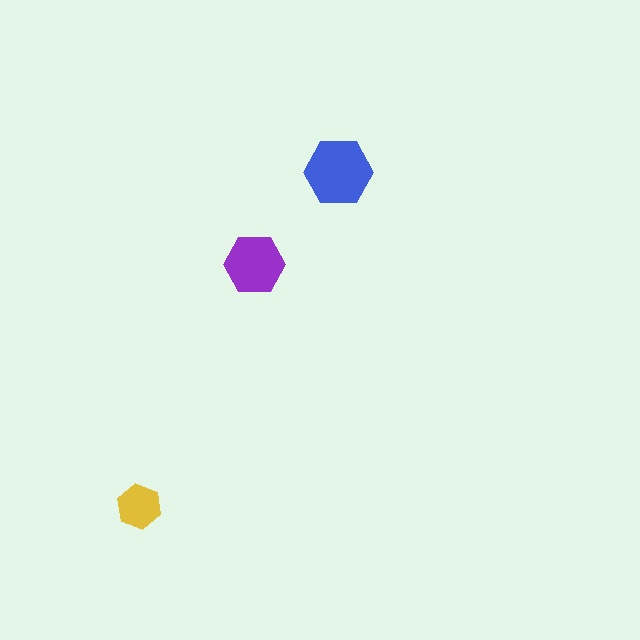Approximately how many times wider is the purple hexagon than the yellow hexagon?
About 1.5 times wider.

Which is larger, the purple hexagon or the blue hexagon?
The blue one.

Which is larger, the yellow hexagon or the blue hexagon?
The blue one.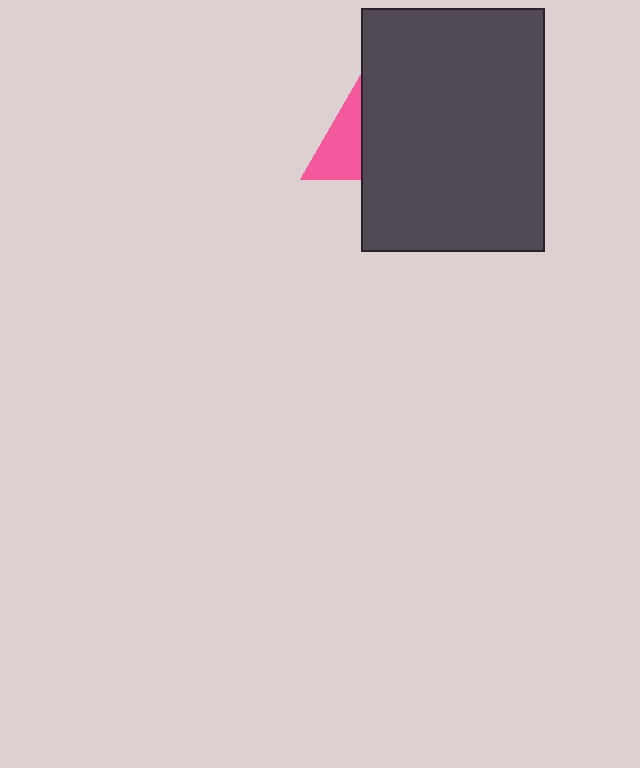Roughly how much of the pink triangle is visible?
About half of it is visible (roughly 45%).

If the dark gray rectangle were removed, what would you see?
You would see the complete pink triangle.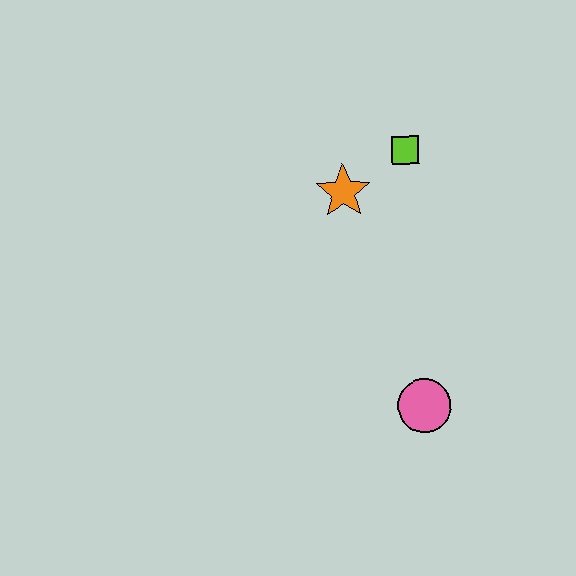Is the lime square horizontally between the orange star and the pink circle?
Yes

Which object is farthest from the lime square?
The pink circle is farthest from the lime square.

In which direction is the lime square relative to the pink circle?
The lime square is above the pink circle.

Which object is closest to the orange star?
The lime square is closest to the orange star.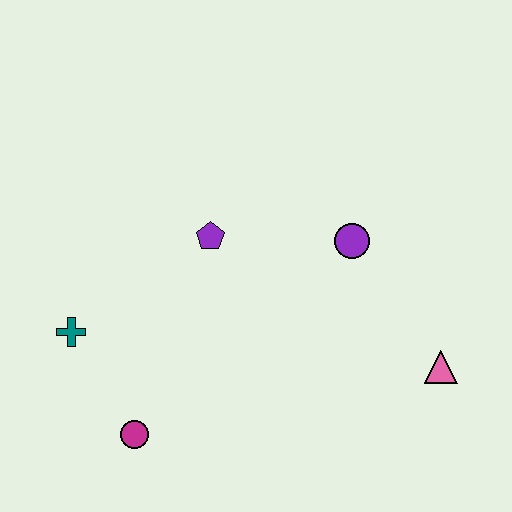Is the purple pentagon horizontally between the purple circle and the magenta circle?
Yes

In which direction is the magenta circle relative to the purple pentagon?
The magenta circle is below the purple pentagon.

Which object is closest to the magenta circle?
The teal cross is closest to the magenta circle.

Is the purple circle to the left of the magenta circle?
No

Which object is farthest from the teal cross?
The pink triangle is farthest from the teal cross.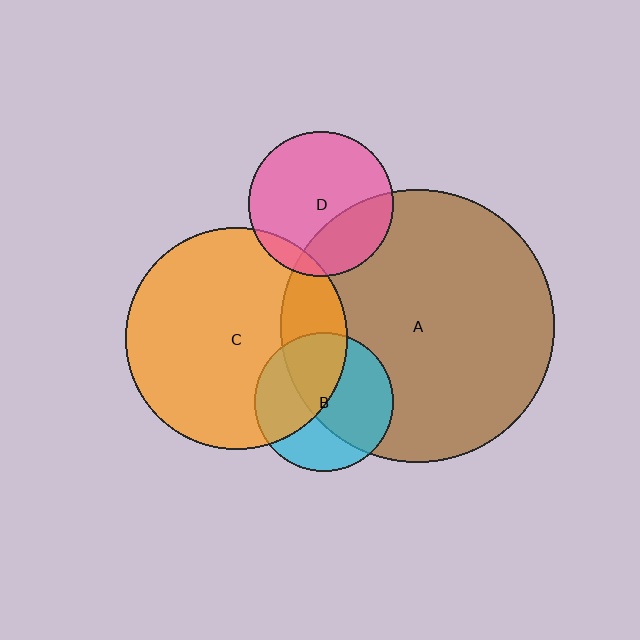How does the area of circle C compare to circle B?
Approximately 2.6 times.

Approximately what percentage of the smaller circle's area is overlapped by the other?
Approximately 45%.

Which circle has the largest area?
Circle A (brown).